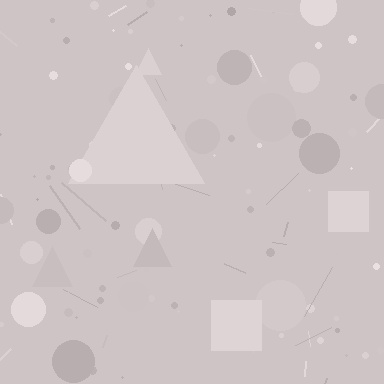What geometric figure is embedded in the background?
A triangle is embedded in the background.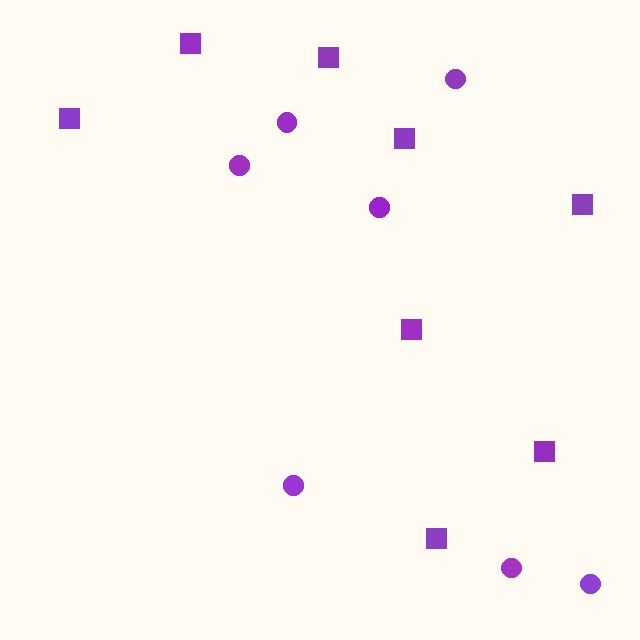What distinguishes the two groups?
There are 2 groups: one group of squares (8) and one group of circles (7).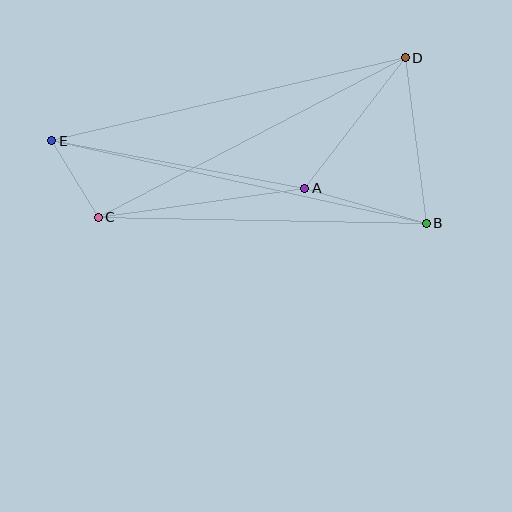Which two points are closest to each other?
Points C and E are closest to each other.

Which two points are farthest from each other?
Points B and E are farthest from each other.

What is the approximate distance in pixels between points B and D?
The distance between B and D is approximately 167 pixels.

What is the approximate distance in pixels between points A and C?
The distance between A and C is approximately 209 pixels.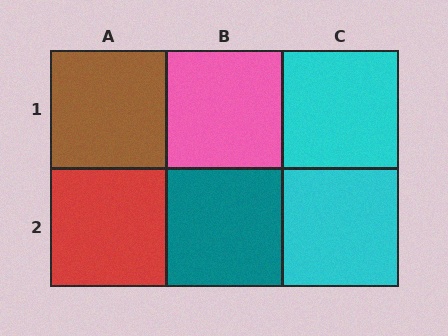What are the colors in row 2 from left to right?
Red, teal, cyan.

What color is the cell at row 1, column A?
Brown.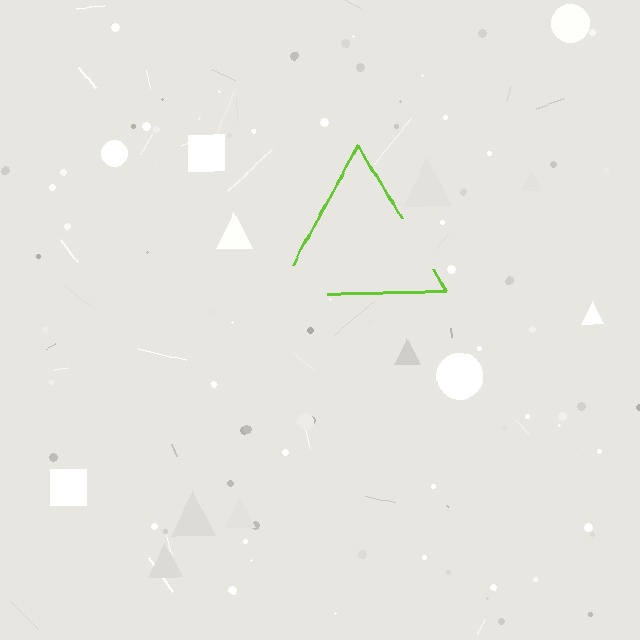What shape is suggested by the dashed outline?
The dashed outline suggests a triangle.